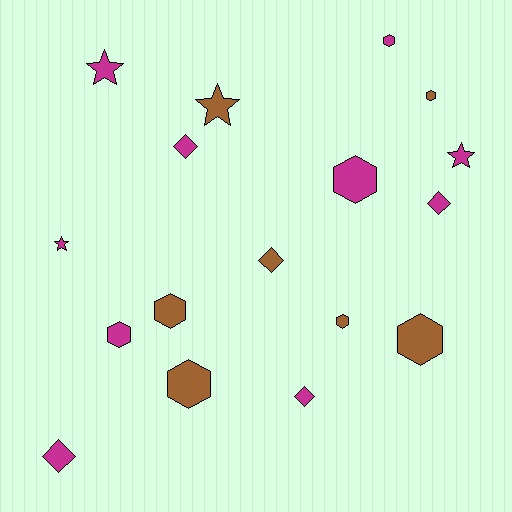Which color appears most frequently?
Magenta, with 10 objects.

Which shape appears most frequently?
Hexagon, with 8 objects.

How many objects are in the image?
There are 17 objects.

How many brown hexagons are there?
There are 5 brown hexagons.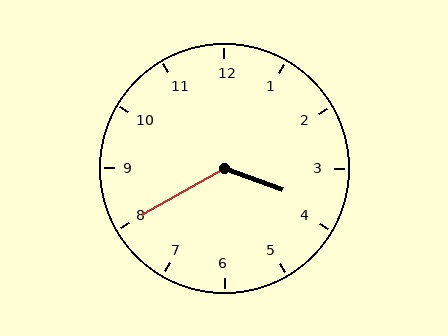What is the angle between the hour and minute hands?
Approximately 130 degrees.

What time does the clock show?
3:40.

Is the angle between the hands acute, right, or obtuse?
It is obtuse.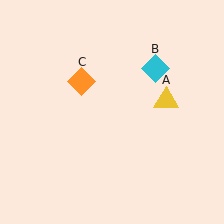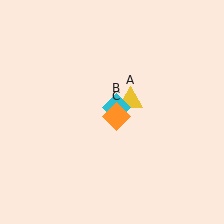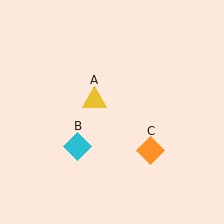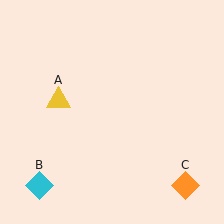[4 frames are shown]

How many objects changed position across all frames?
3 objects changed position: yellow triangle (object A), cyan diamond (object B), orange diamond (object C).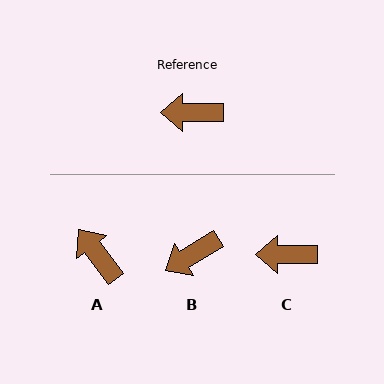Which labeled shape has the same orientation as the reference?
C.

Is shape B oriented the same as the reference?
No, it is off by about 31 degrees.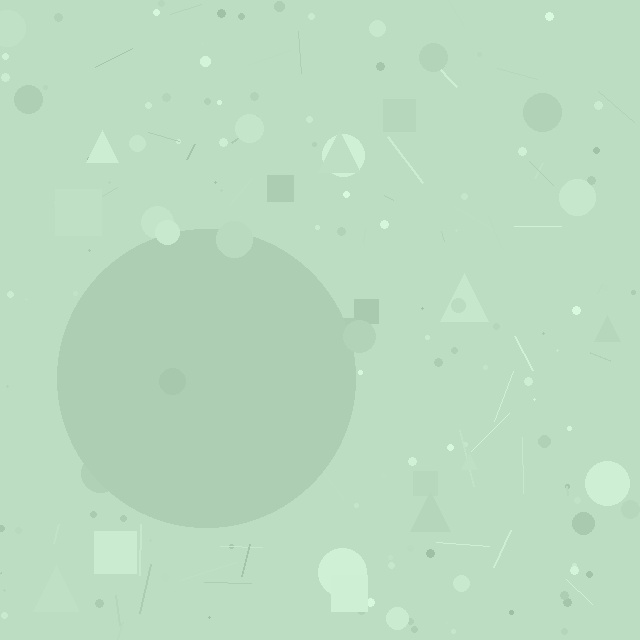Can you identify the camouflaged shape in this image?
The camouflaged shape is a circle.